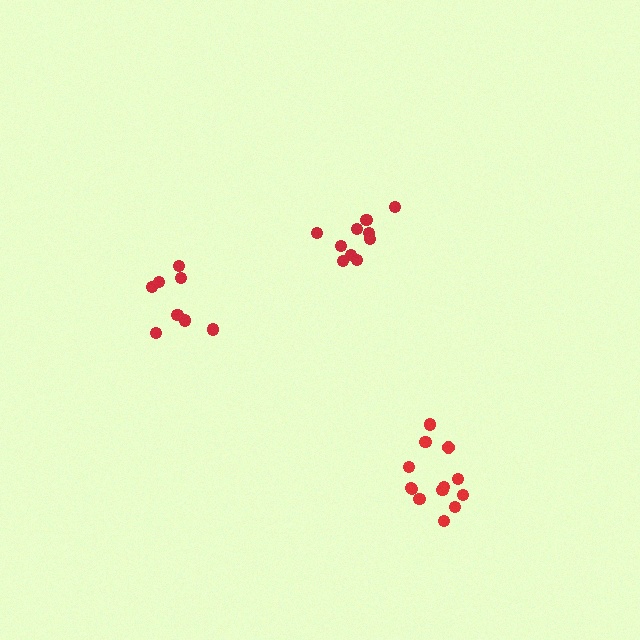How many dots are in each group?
Group 1: 8 dots, Group 2: 10 dots, Group 3: 13 dots (31 total).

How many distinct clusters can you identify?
There are 3 distinct clusters.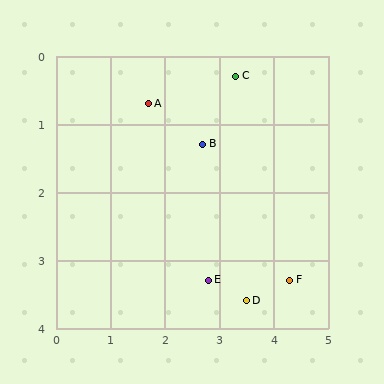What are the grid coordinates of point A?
Point A is at approximately (1.7, 0.7).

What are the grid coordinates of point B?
Point B is at approximately (2.7, 1.3).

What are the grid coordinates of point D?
Point D is at approximately (3.5, 3.6).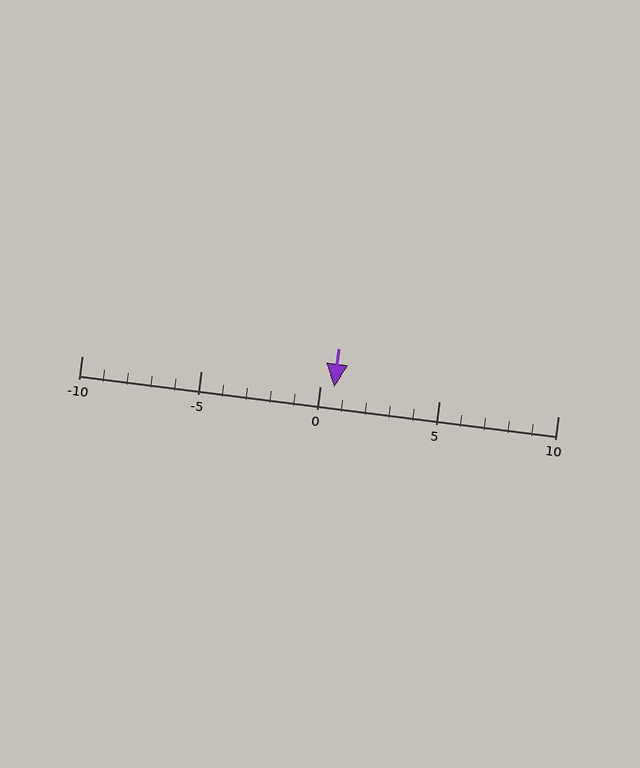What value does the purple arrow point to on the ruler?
The purple arrow points to approximately 1.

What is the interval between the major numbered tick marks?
The major tick marks are spaced 5 units apart.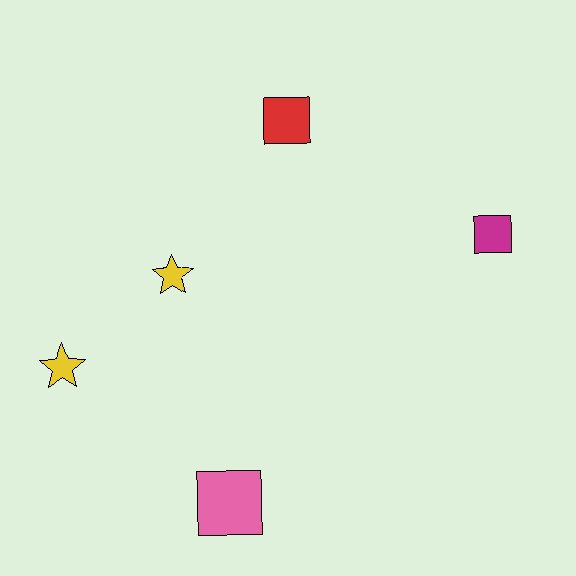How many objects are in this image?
There are 5 objects.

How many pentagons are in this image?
There are no pentagons.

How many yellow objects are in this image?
There are 2 yellow objects.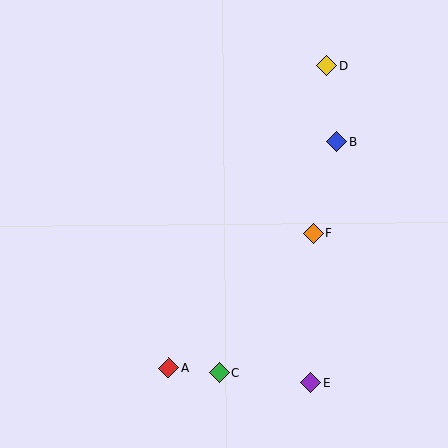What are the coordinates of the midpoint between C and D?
The midpoint between C and D is at (273, 219).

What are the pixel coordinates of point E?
Point E is at (311, 383).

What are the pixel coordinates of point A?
Point A is at (169, 368).